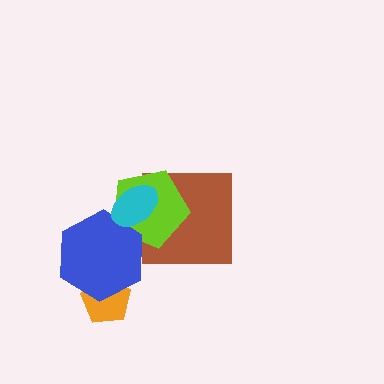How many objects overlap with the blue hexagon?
3 objects overlap with the blue hexagon.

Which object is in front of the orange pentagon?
The blue hexagon is in front of the orange pentagon.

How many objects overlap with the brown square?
2 objects overlap with the brown square.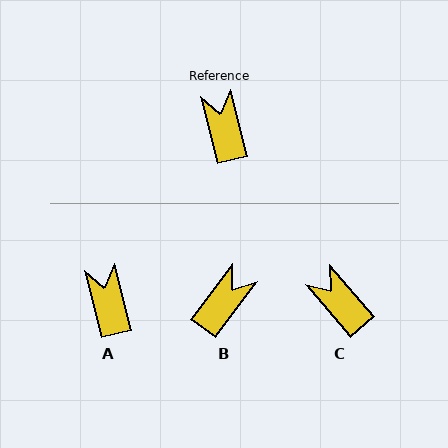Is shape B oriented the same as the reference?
No, it is off by about 50 degrees.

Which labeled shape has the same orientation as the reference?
A.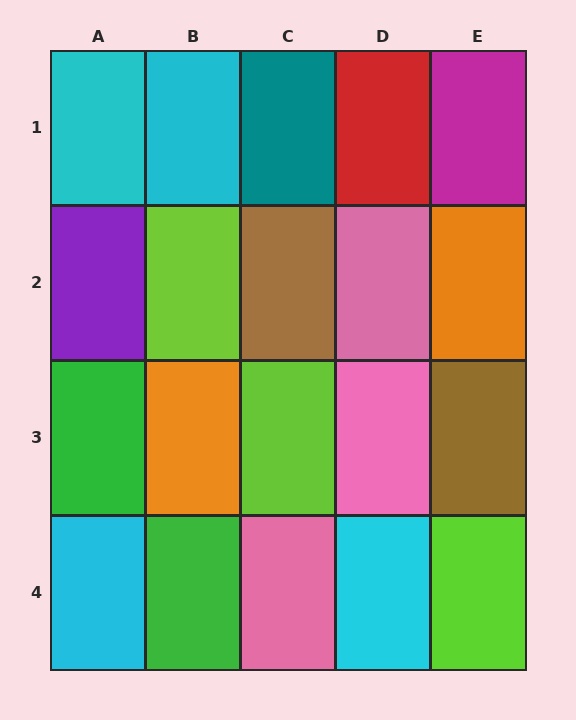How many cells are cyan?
4 cells are cyan.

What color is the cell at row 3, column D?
Pink.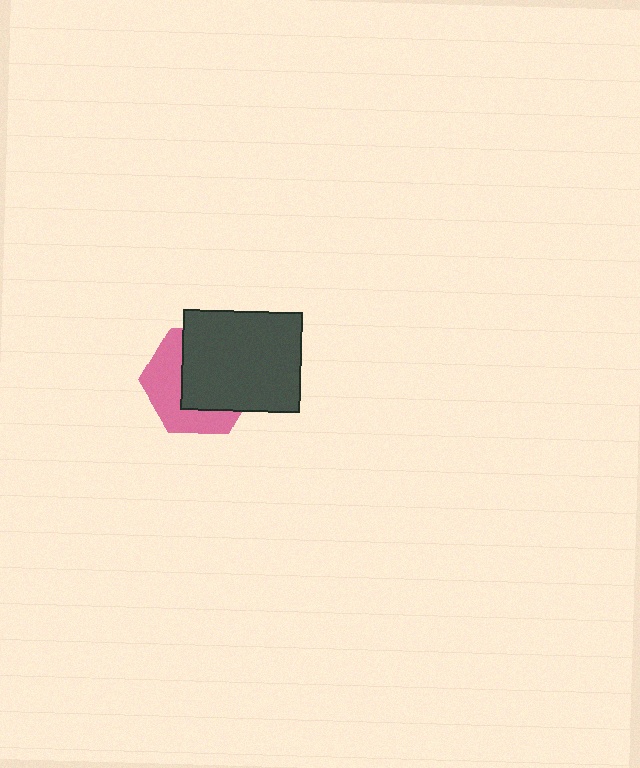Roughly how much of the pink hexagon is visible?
A small part of it is visible (roughly 44%).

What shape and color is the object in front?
The object in front is a dark gray rectangle.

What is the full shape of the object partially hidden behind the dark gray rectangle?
The partially hidden object is a pink hexagon.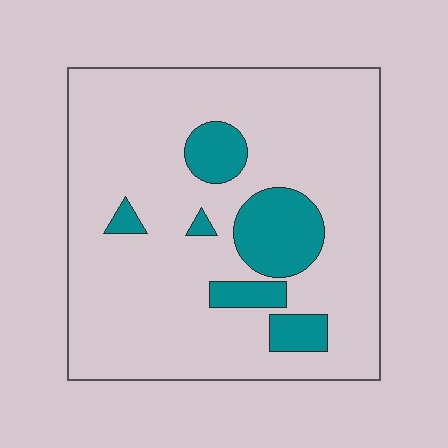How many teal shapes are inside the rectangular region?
6.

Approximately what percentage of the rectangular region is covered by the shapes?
Approximately 15%.